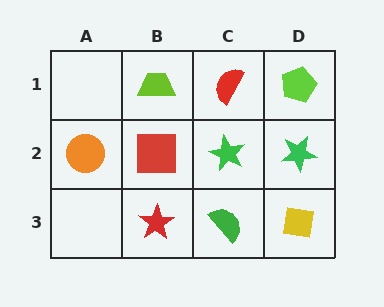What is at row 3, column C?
A green semicircle.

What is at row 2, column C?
A green star.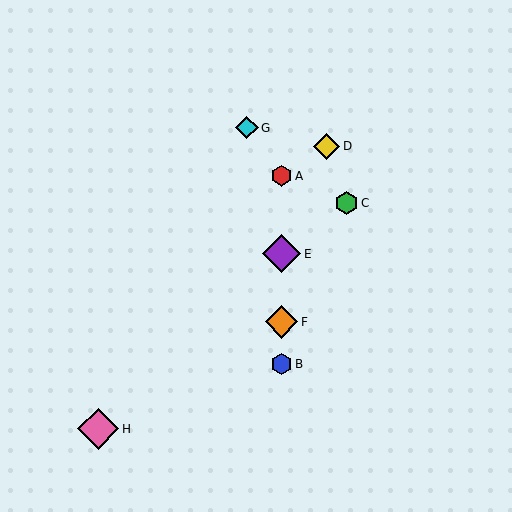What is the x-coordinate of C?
Object C is at x≈347.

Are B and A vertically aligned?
Yes, both are at x≈282.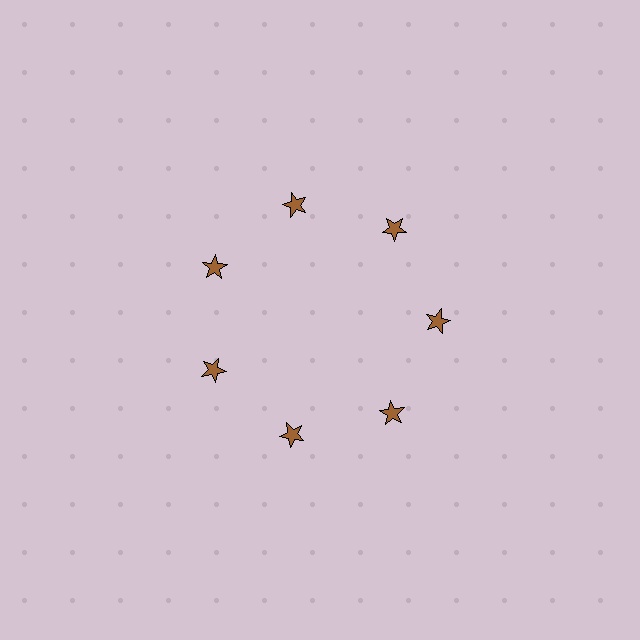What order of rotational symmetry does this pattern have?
This pattern has 7-fold rotational symmetry.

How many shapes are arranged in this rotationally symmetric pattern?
There are 7 shapes, arranged in 7 groups of 1.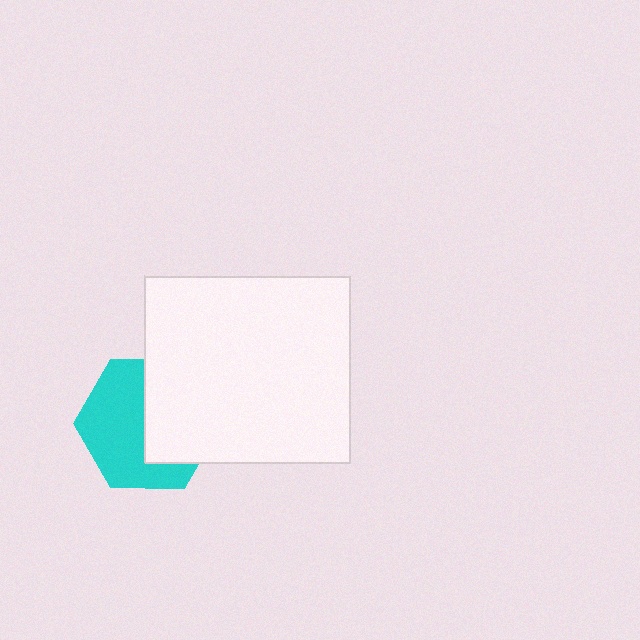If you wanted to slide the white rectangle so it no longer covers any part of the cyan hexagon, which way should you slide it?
Slide it right — that is the most direct way to separate the two shapes.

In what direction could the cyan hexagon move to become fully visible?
The cyan hexagon could move left. That would shift it out from behind the white rectangle entirely.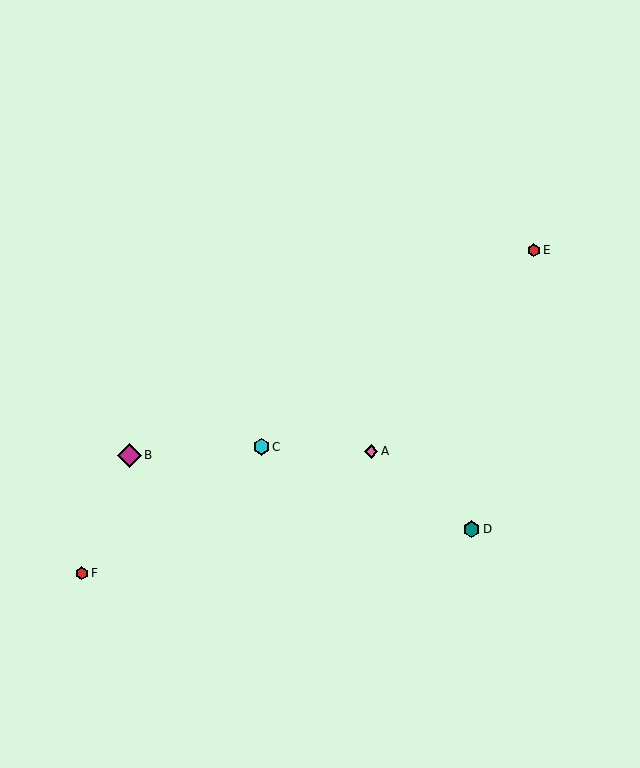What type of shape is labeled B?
Shape B is a magenta diamond.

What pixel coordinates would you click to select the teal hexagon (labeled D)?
Click at (472, 529) to select the teal hexagon D.